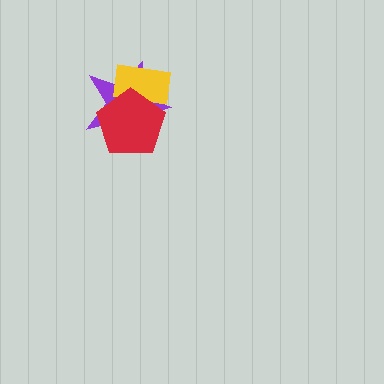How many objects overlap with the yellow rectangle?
2 objects overlap with the yellow rectangle.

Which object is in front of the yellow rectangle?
The red pentagon is in front of the yellow rectangle.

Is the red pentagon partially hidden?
No, no other shape covers it.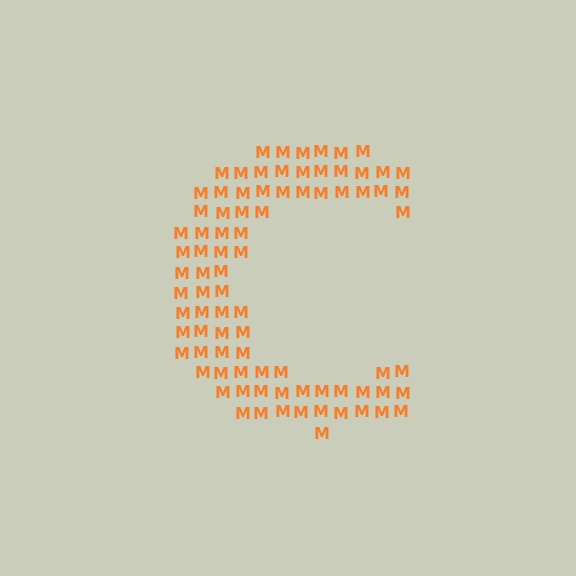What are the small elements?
The small elements are letter M's.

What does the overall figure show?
The overall figure shows the letter C.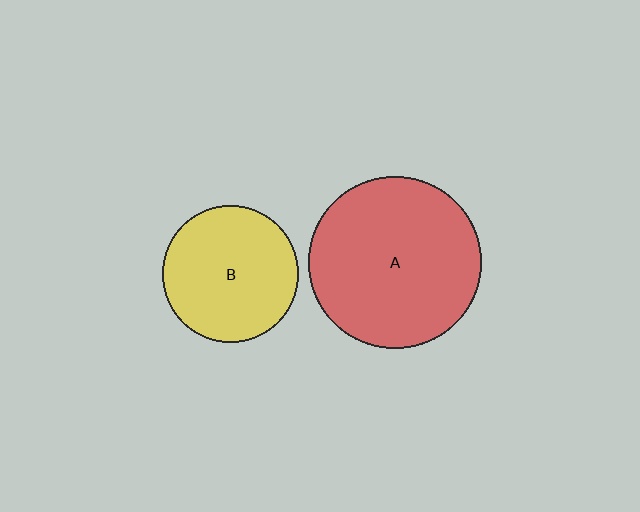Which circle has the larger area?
Circle A (red).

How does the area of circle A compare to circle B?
Approximately 1.6 times.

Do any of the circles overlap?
No, none of the circles overlap.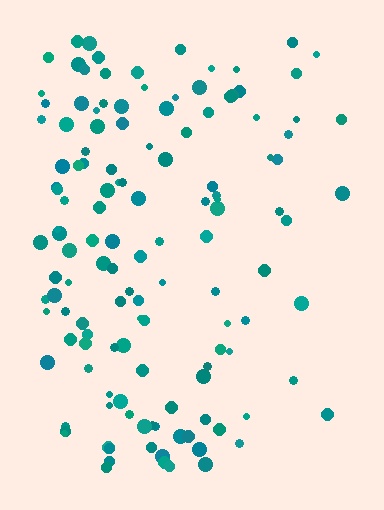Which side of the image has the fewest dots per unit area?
The right.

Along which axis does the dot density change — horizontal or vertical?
Horizontal.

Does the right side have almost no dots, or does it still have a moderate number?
Still a moderate number, just noticeably fewer than the left.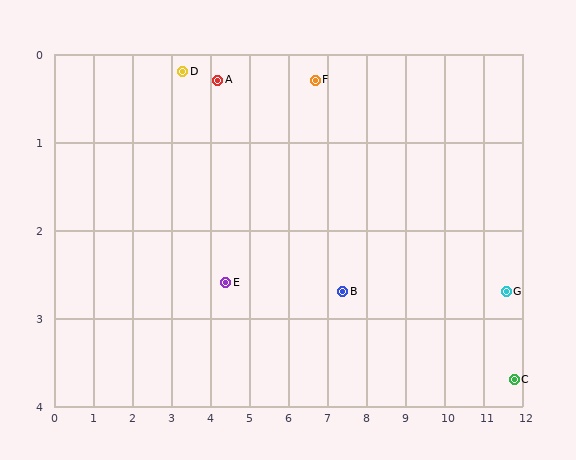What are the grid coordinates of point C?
Point C is at approximately (11.8, 3.7).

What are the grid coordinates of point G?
Point G is at approximately (11.6, 2.7).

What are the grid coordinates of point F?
Point F is at approximately (6.7, 0.3).